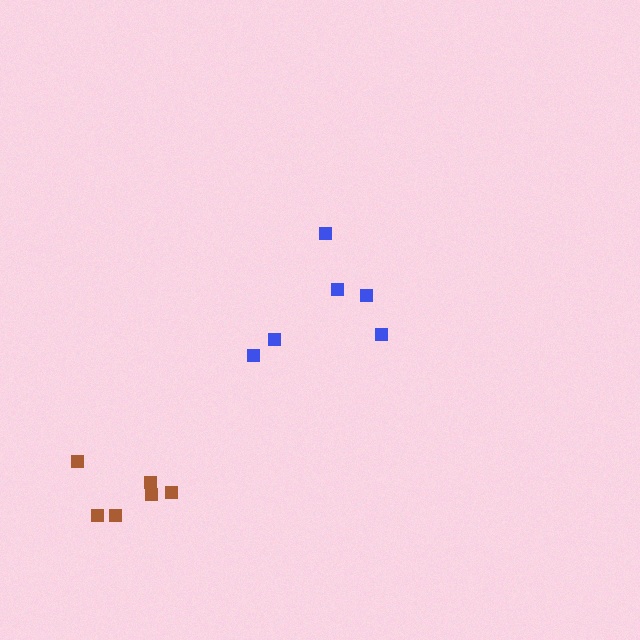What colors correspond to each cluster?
The clusters are colored: blue, brown.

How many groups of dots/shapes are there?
There are 2 groups.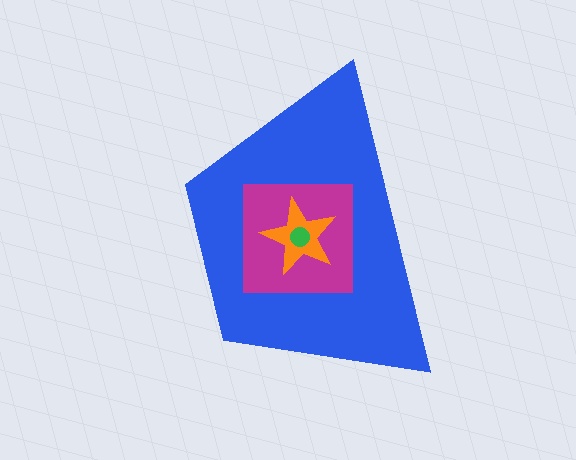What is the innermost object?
The green circle.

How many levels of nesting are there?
4.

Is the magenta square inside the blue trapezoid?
Yes.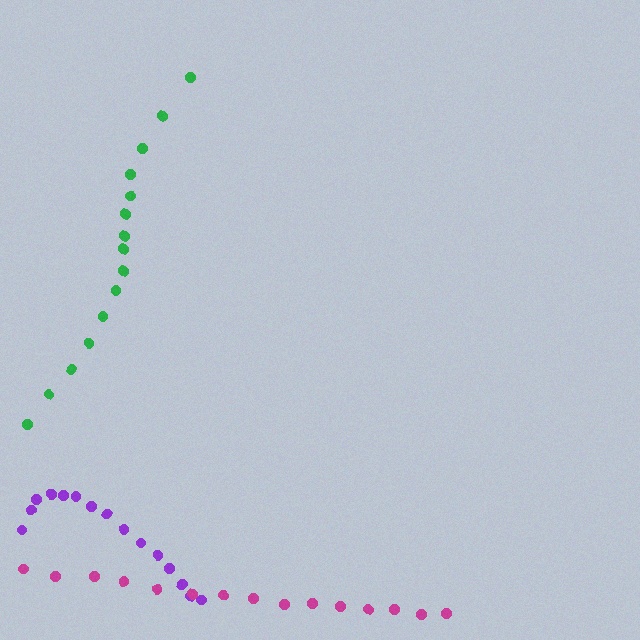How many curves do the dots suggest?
There are 3 distinct paths.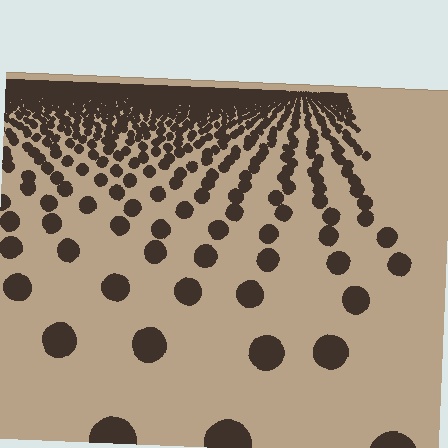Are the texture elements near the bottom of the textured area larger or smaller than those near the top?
Larger. Near the bottom, elements are closer to the viewer and appear at a bigger on-screen size.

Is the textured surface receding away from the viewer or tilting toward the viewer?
The surface is receding away from the viewer. Texture elements get smaller and denser toward the top.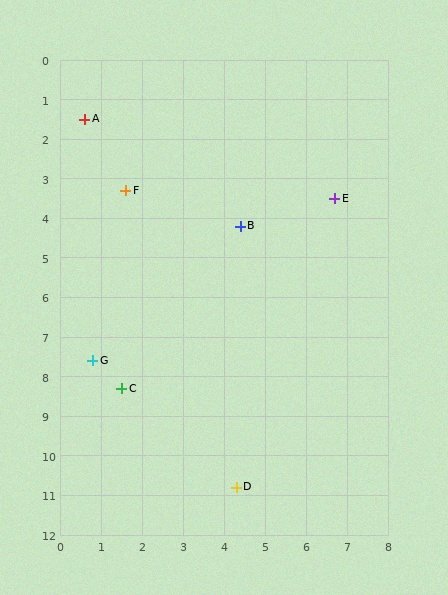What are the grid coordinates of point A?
Point A is at approximately (0.6, 1.5).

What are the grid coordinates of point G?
Point G is at approximately (0.8, 7.6).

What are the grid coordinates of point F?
Point F is at approximately (1.6, 3.3).